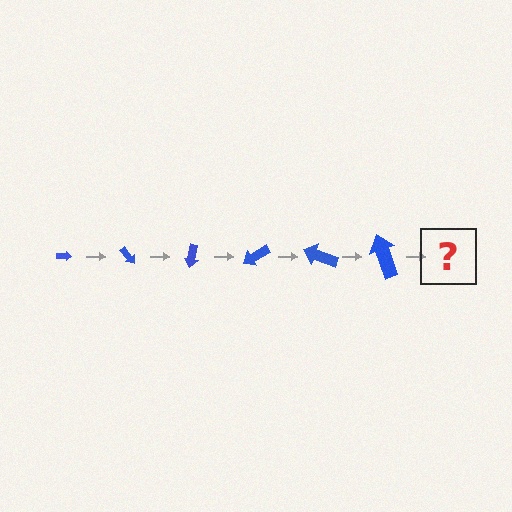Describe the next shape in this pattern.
It should be an arrow, larger than the previous one and rotated 300 degrees from the start.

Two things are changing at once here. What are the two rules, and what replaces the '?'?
The two rules are that the arrow grows larger each step and it rotates 50 degrees each step. The '?' should be an arrow, larger than the previous one and rotated 300 degrees from the start.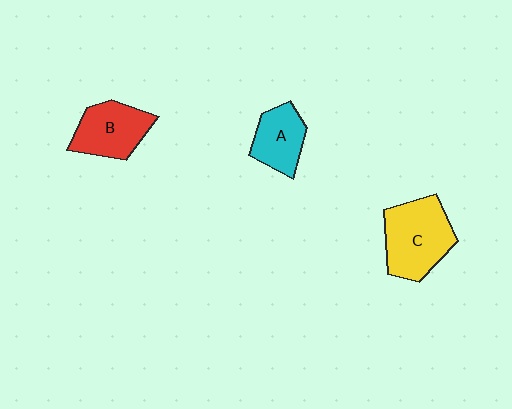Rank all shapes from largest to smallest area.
From largest to smallest: C (yellow), B (red), A (cyan).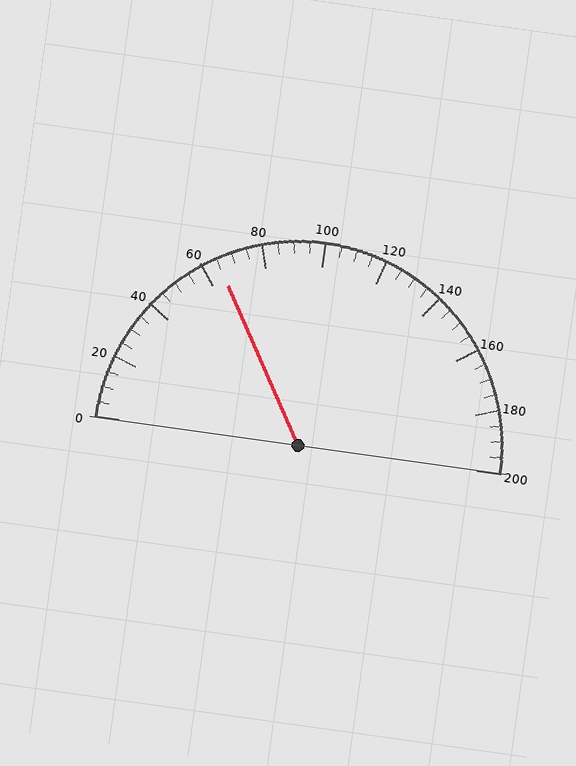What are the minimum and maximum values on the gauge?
The gauge ranges from 0 to 200.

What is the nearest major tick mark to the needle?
The nearest major tick mark is 60.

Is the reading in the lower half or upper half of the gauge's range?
The reading is in the lower half of the range (0 to 200).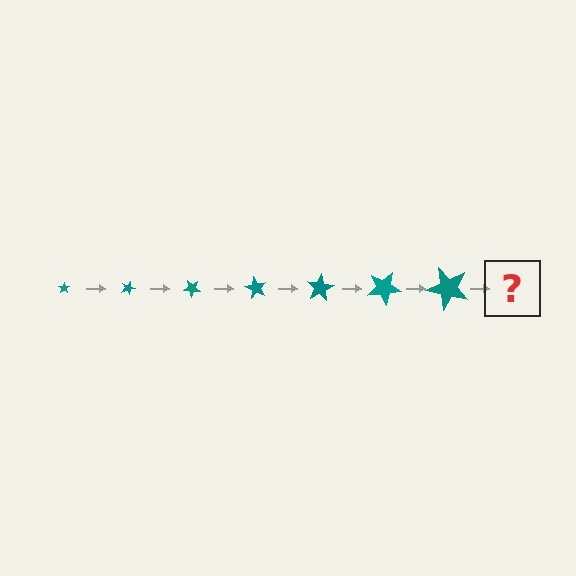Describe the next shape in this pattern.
It should be a star, larger than the previous one and rotated 140 degrees from the start.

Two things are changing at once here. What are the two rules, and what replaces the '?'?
The two rules are that the star grows larger each step and it rotates 20 degrees each step. The '?' should be a star, larger than the previous one and rotated 140 degrees from the start.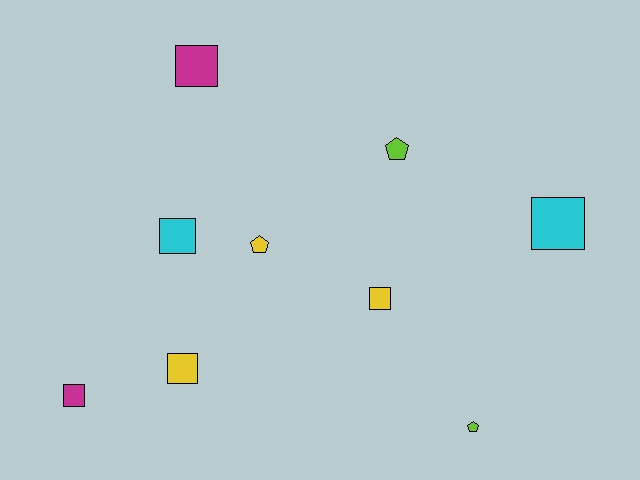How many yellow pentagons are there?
There is 1 yellow pentagon.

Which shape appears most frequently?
Square, with 6 objects.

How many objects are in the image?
There are 9 objects.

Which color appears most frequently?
Yellow, with 3 objects.